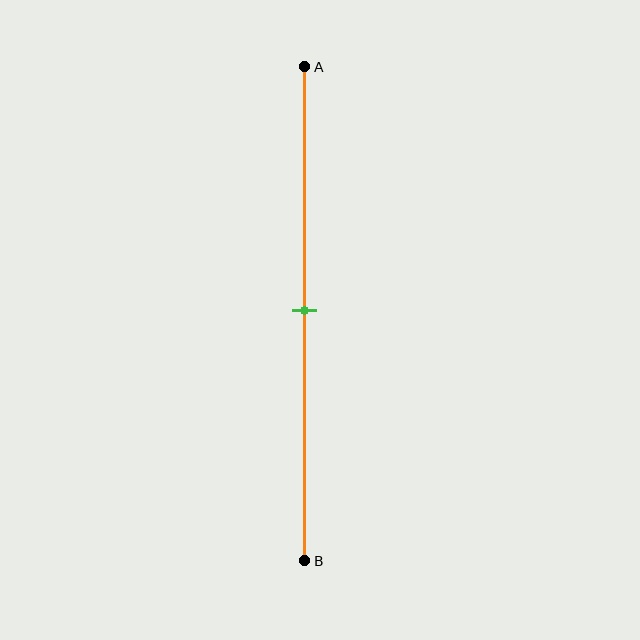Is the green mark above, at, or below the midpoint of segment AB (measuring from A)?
The green mark is approximately at the midpoint of segment AB.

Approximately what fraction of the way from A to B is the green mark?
The green mark is approximately 50% of the way from A to B.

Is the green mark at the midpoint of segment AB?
Yes, the mark is approximately at the midpoint.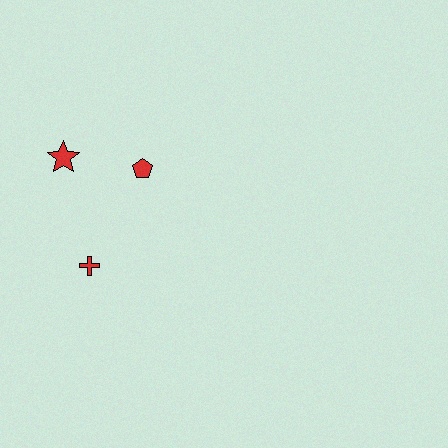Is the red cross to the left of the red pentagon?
Yes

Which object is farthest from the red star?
The red cross is farthest from the red star.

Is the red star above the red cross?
Yes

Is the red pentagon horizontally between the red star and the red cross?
No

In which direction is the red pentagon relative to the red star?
The red pentagon is to the right of the red star.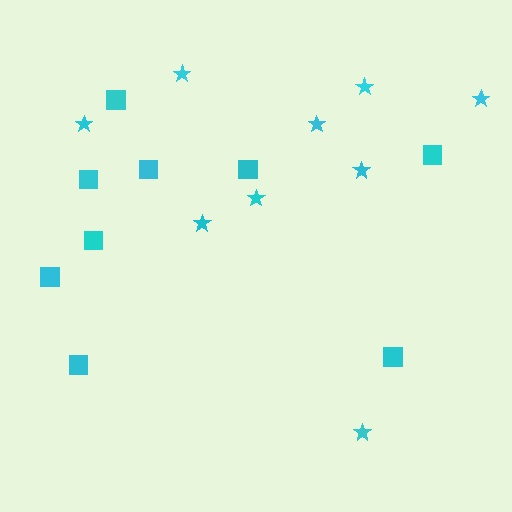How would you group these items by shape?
There are 2 groups: one group of stars (9) and one group of squares (9).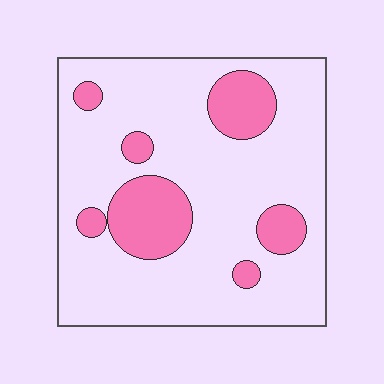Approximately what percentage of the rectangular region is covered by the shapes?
Approximately 20%.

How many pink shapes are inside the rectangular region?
7.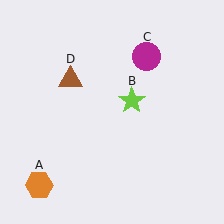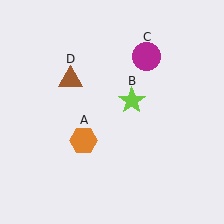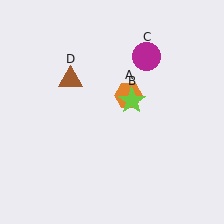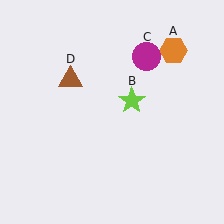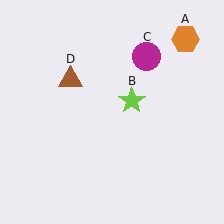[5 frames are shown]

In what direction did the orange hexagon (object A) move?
The orange hexagon (object A) moved up and to the right.